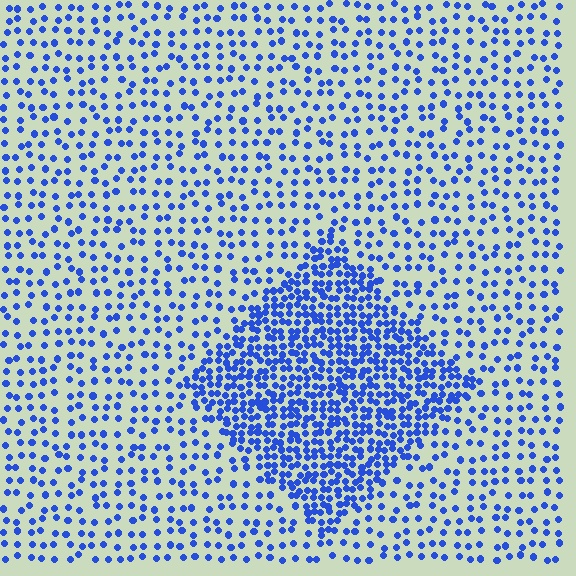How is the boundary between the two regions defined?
The boundary is defined by a change in element density (approximately 2.5x ratio). All elements are the same color, size, and shape.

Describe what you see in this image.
The image contains small blue elements arranged at two different densities. A diamond-shaped region is visible where the elements are more densely packed than the surrounding area.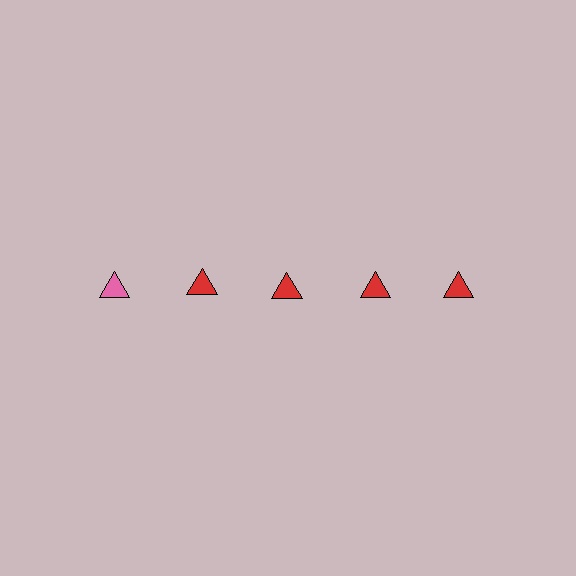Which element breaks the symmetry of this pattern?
The pink triangle in the top row, leftmost column breaks the symmetry. All other shapes are red triangles.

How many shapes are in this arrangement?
There are 5 shapes arranged in a grid pattern.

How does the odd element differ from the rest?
It has a different color: pink instead of red.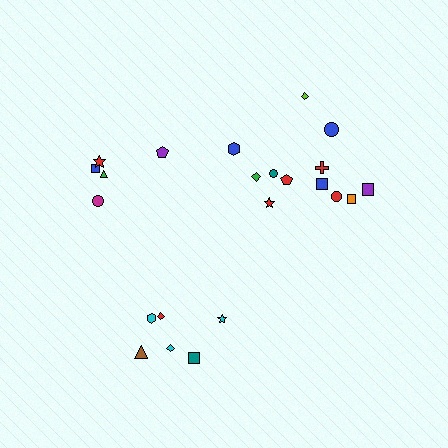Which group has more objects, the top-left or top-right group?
The top-right group.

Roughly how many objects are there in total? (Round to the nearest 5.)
Roughly 25 objects in total.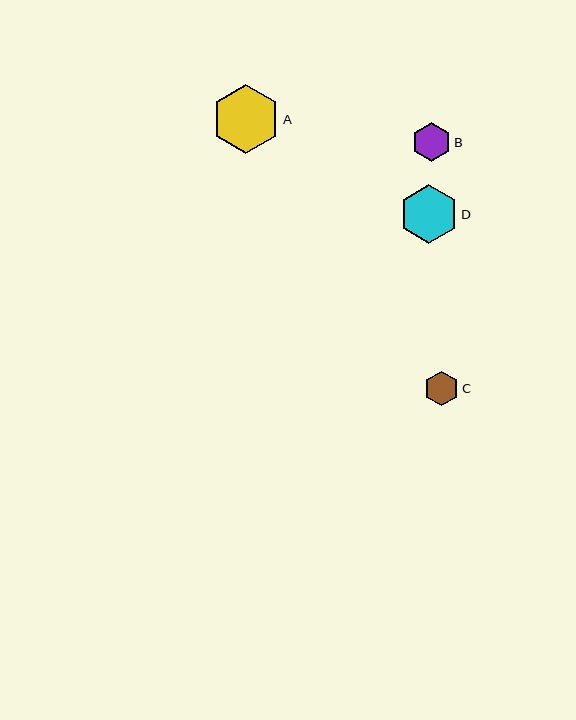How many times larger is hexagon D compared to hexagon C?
Hexagon D is approximately 1.7 times the size of hexagon C.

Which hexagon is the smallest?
Hexagon C is the smallest with a size of approximately 35 pixels.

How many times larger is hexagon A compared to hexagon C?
Hexagon A is approximately 2.0 times the size of hexagon C.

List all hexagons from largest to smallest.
From largest to smallest: A, D, B, C.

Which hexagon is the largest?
Hexagon A is the largest with a size of approximately 68 pixels.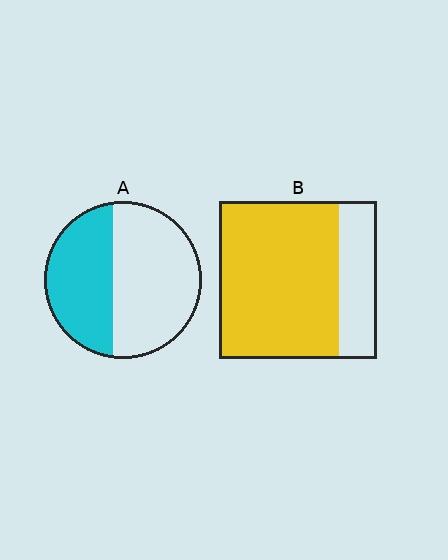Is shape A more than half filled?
No.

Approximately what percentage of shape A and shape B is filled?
A is approximately 40% and B is approximately 75%.